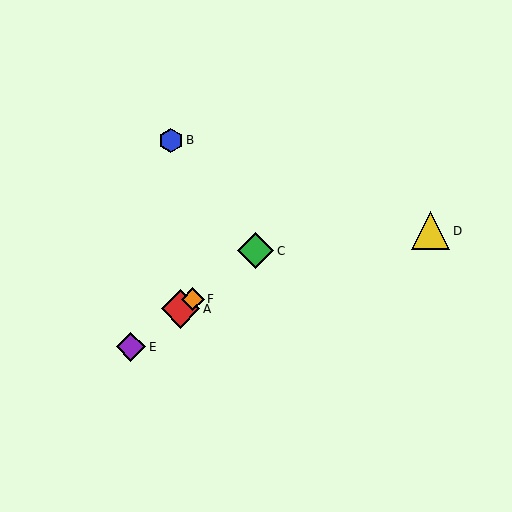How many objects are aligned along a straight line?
4 objects (A, C, E, F) are aligned along a straight line.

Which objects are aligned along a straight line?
Objects A, C, E, F are aligned along a straight line.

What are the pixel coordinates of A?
Object A is at (180, 309).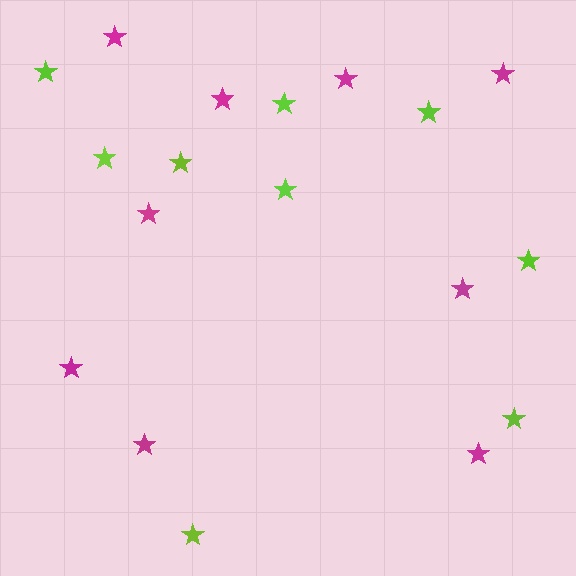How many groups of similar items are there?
There are 2 groups: one group of lime stars (9) and one group of magenta stars (9).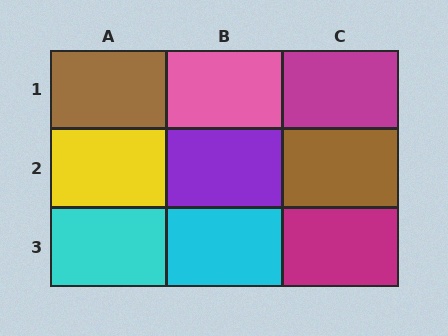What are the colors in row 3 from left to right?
Cyan, cyan, magenta.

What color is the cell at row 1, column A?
Brown.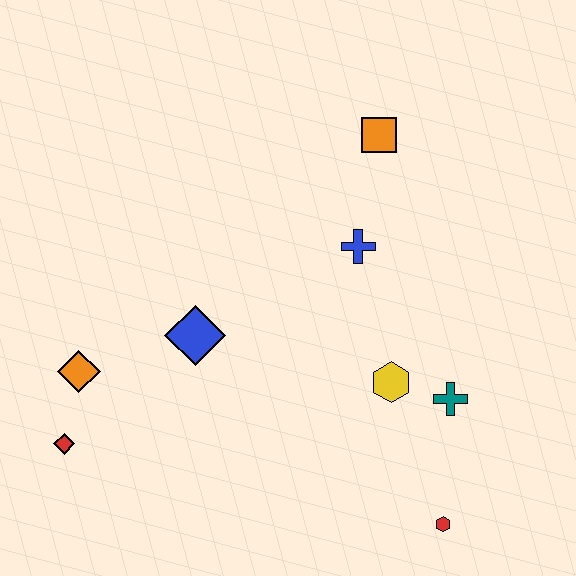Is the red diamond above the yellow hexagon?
No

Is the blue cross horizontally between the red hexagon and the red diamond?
Yes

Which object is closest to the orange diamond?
The red diamond is closest to the orange diamond.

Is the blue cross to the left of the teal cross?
Yes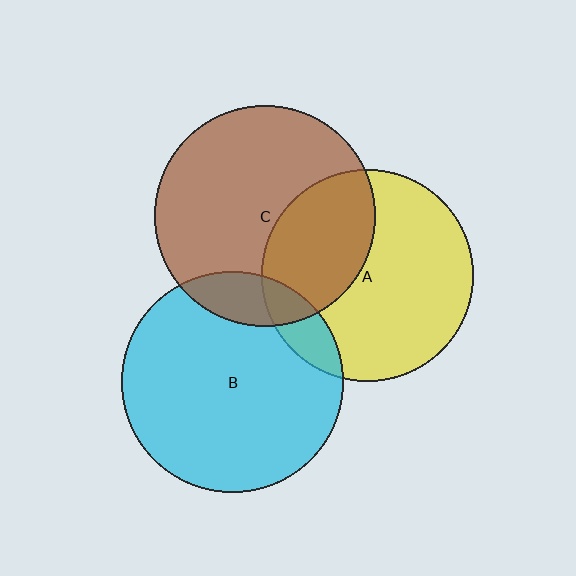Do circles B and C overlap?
Yes.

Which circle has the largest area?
Circle B (cyan).